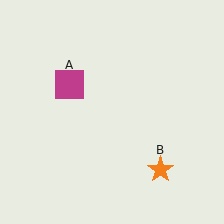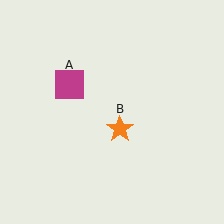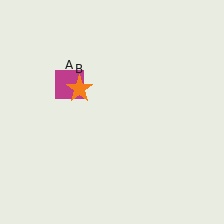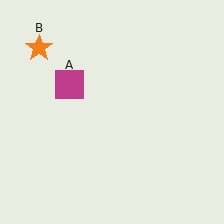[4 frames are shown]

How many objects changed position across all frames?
1 object changed position: orange star (object B).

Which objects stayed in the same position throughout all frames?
Magenta square (object A) remained stationary.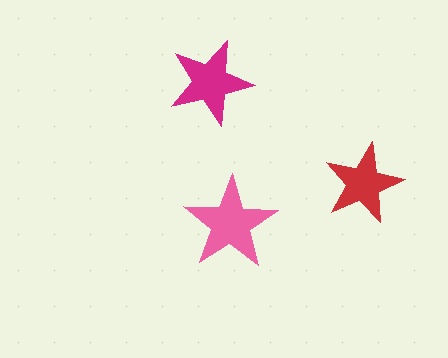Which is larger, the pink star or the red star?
The pink one.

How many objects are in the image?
There are 3 objects in the image.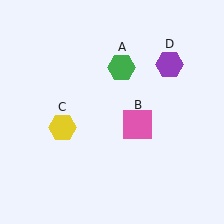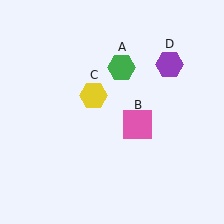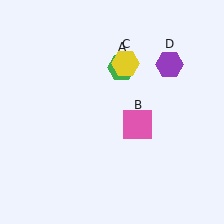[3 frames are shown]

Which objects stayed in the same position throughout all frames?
Green hexagon (object A) and pink square (object B) and purple hexagon (object D) remained stationary.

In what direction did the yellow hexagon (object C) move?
The yellow hexagon (object C) moved up and to the right.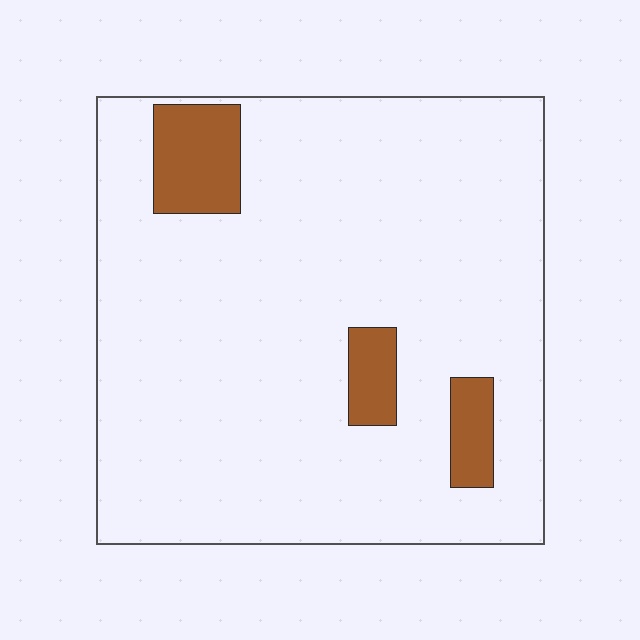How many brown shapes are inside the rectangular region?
3.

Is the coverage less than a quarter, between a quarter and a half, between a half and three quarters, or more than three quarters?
Less than a quarter.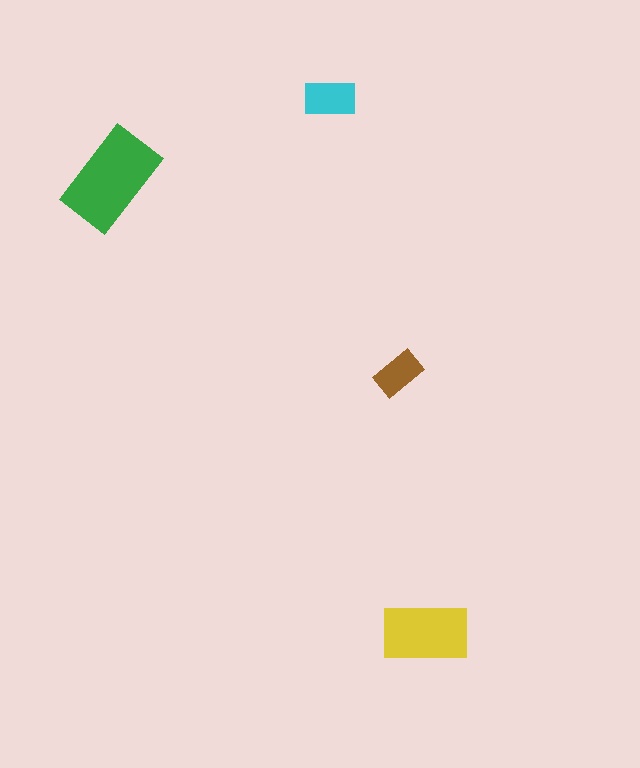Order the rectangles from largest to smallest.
the green one, the yellow one, the cyan one, the brown one.